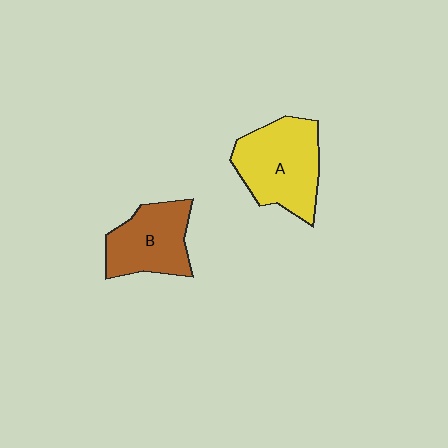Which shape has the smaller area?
Shape B (brown).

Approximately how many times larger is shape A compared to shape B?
Approximately 1.3 times.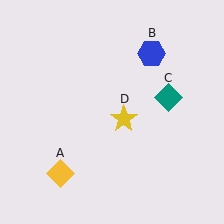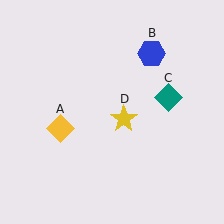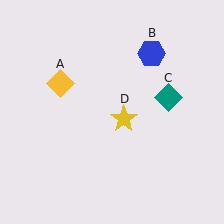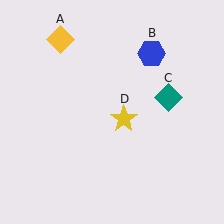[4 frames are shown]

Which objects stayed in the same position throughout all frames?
Blue hexagon (object B) and teal diamond (object C) and yellow star (object D) remained stationary.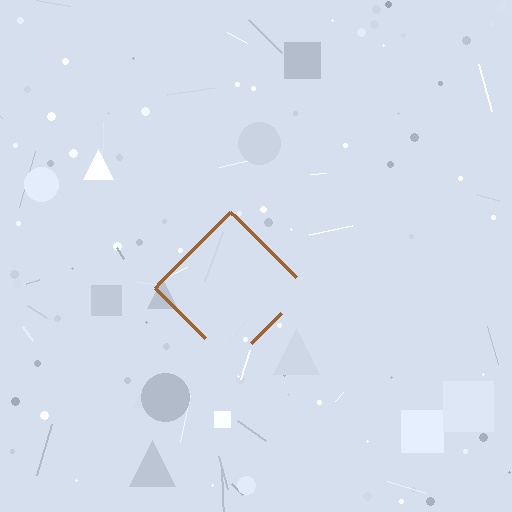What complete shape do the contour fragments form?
The contour fragments form a diamond.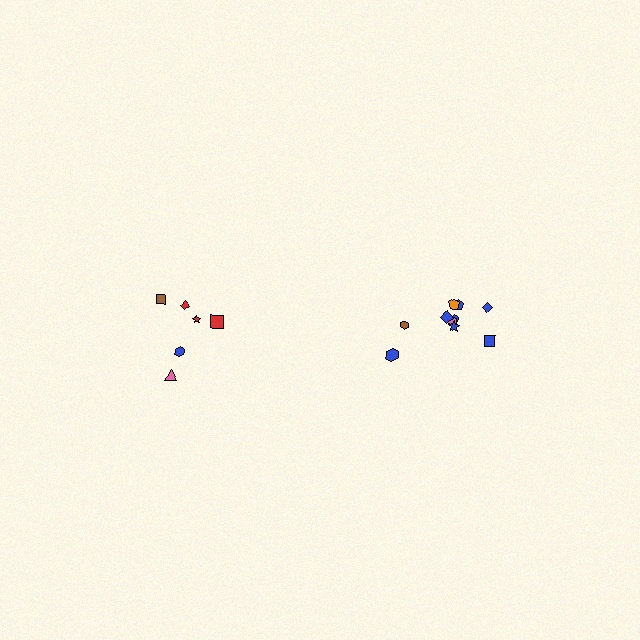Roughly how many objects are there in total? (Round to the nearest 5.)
Roughly 15 objects in total.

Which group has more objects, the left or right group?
The right group.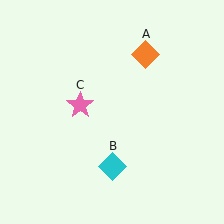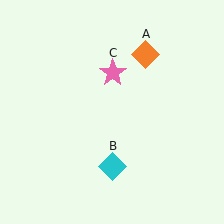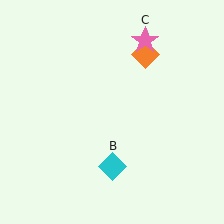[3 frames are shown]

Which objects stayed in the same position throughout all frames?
Orange diamond (object A) and cyan diamond (object B) remained stationary.